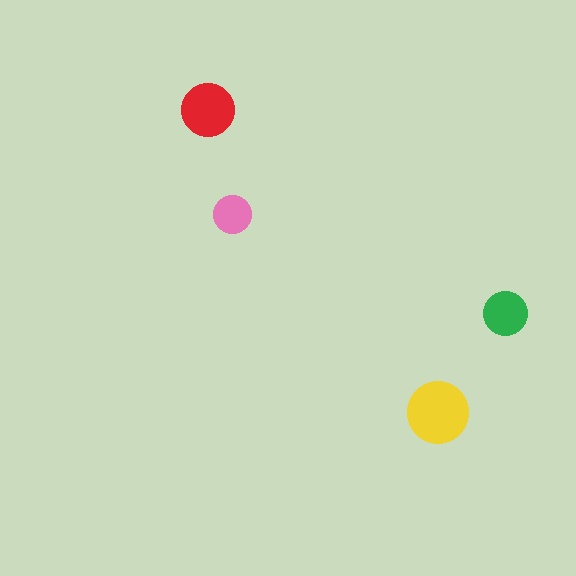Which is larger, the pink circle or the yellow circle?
The yellow one.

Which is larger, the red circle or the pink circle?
The red one.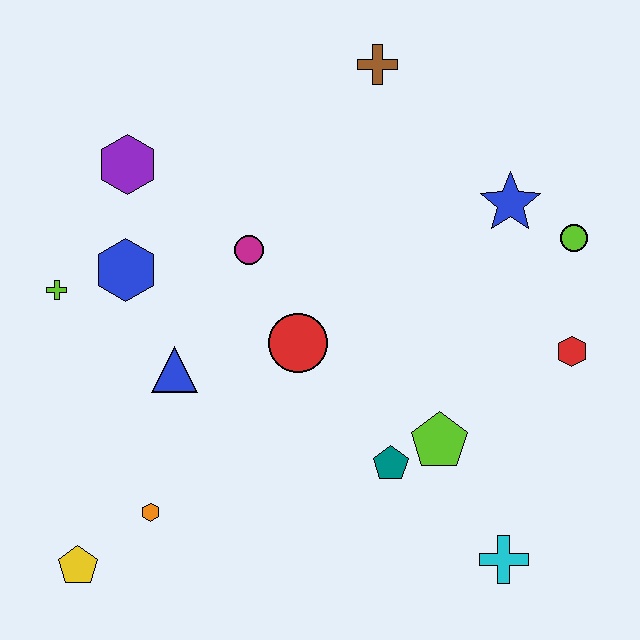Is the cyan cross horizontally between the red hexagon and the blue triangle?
Yes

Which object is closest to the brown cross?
The blue star is closest to the brown cross.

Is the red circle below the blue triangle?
No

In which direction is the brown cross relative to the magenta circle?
The brown cross is above the magenta circle.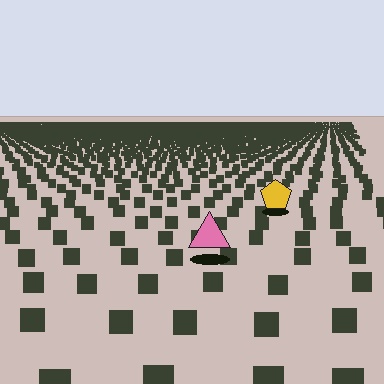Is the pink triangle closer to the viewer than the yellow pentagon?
Yes. The pink triangle is closer — you can tell from the texture gradient: the ground texture is coarser near it.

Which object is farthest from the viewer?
The yellow pentagon is farthest from the viewer. It appears smaller and the ground texture around it is denser.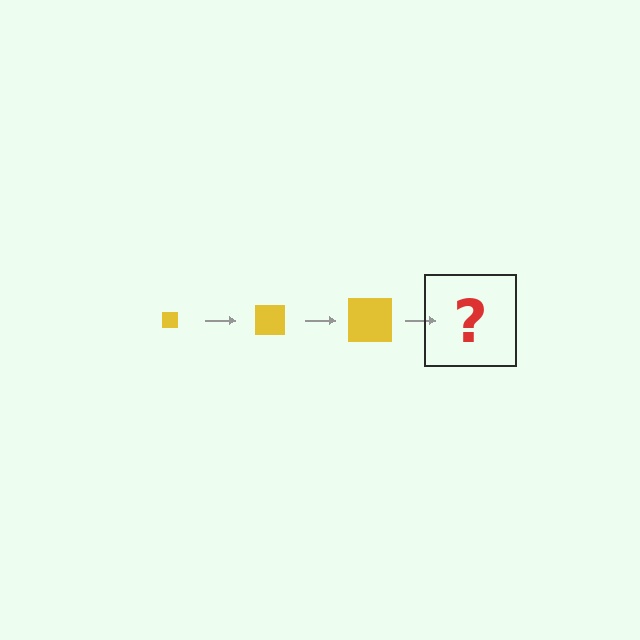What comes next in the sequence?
The next element should be a yellow square, larger than the previous one.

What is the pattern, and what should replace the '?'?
The pattern is that the square gets progressively larger each step. The '?' should be a yellow square, larger than the previous one.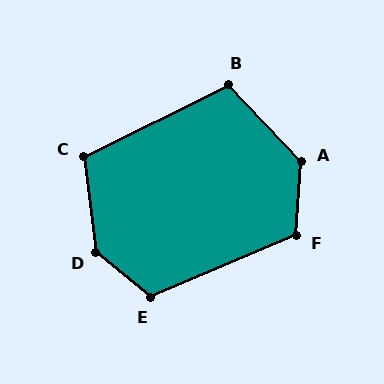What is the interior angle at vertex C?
Approximately 110 degrees (obtuse).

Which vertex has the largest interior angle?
D, at approximately 137 degrees.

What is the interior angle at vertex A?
Approximately 133 degrees (obtuse).